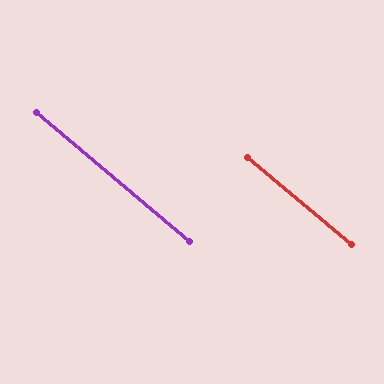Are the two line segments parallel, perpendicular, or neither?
Parallel — their directions differ by only 0.1°.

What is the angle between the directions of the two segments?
Approximately 0 degrees.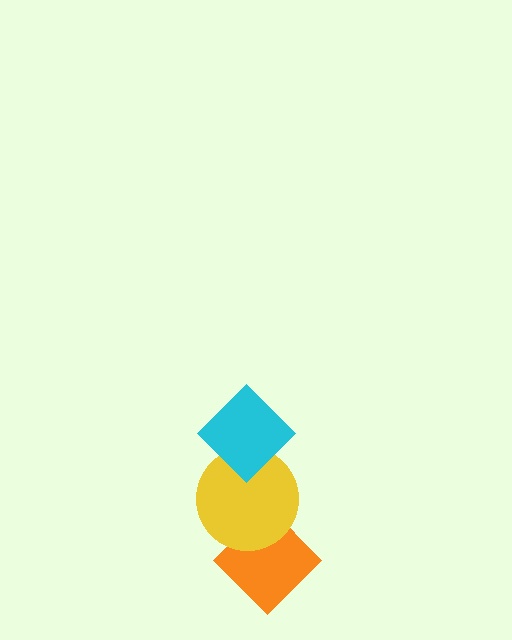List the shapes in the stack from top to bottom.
From top to bottom: the cyan diamond, the yellow circle, the orange diamond.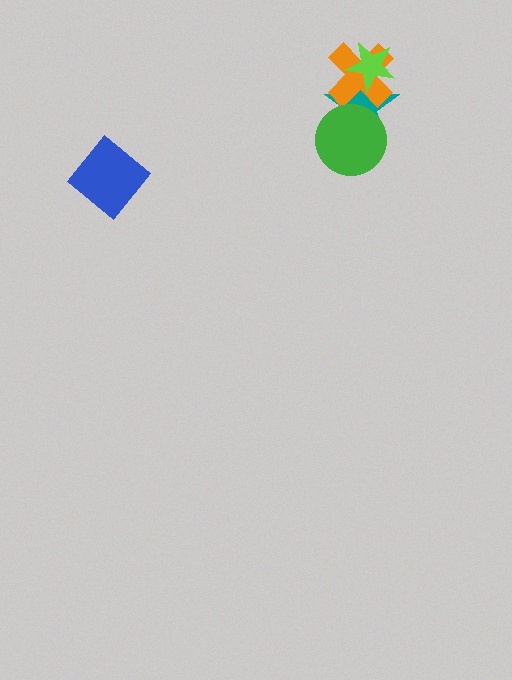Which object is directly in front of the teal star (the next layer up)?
The orange cross is directly in front of the teal star.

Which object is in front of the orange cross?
The lime star is in front of the orange cross.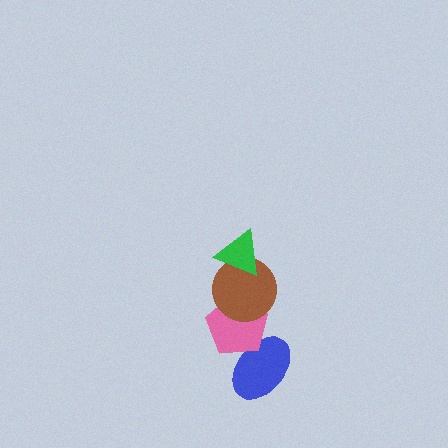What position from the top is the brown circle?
The brown circle is 2nd from the top.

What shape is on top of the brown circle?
The green triangle is on top of the brown circle.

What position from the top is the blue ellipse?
The blue ellipse is 4th from the top.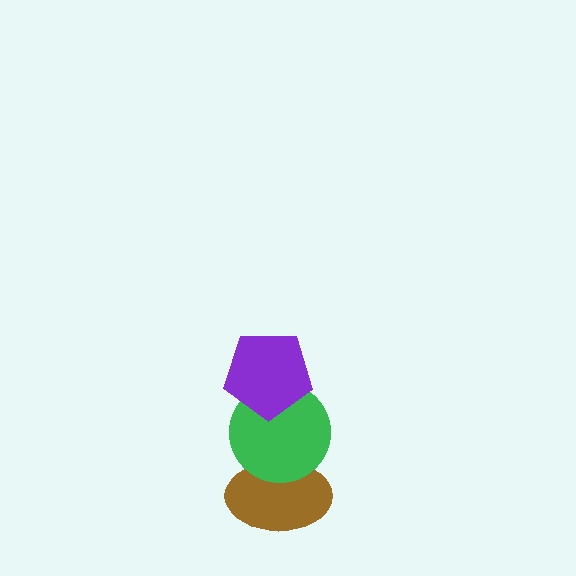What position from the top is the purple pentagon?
The purple pentagon is 1st from the top.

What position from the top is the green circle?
The green circle is 2nd from the top.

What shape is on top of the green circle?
The purple pentagon is on top of the green circle.